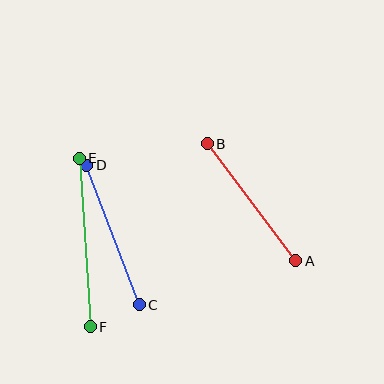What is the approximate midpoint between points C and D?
The midpoint is at approximately (113, 235) pixels.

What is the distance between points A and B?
The distance is approximately 146 pixels.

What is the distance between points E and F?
The distance is approximately 169 pixels.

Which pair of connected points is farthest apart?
Points E and F are farthest apart.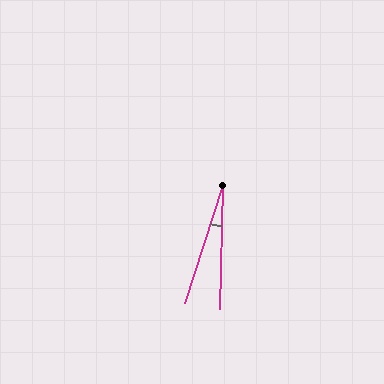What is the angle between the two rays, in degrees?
Approximately 16 degrees.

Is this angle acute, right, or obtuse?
It is acute.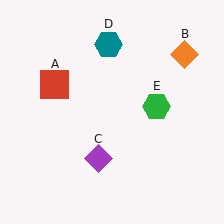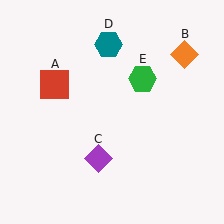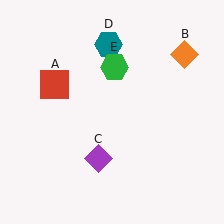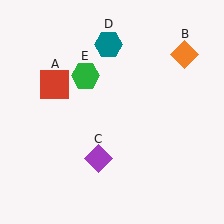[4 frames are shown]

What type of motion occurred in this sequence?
The green hexagon (object E) rotated counterclockwise around the center of the scene.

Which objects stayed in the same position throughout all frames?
Red square (object A) and orange diamond (object B) and purple diamond (object C) and teal hexagon (object D) remained stationary.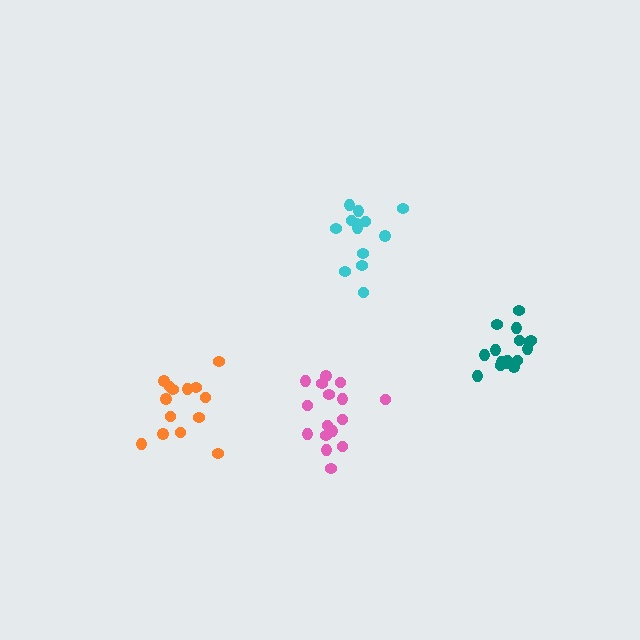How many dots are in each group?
Group 1: 16 dots, Group 2: 14 dots, Group 3: 16 dots, Group 4: 13 dots (59 total).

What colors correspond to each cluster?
The clusters are colored: pink, orange, teal, cyan.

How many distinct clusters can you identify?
There are 4 distinct clusters.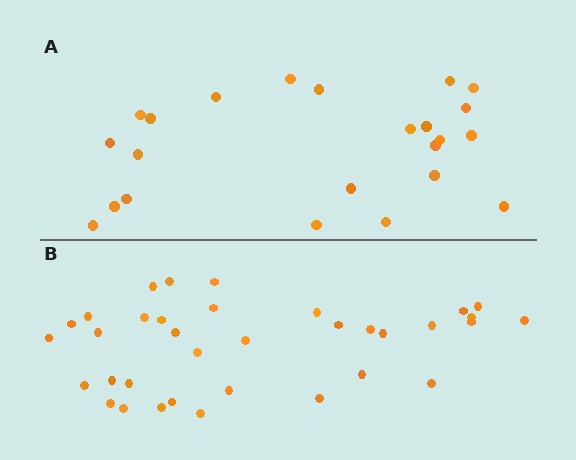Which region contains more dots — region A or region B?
Region B (the bottom region) has more dots.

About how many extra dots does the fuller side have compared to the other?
Region B has roughly 12 or so more dots than region A.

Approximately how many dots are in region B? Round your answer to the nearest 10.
About 40 dots. (The exact count is 35, which rounds to 40.)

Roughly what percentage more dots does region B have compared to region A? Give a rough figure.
About 50% more.